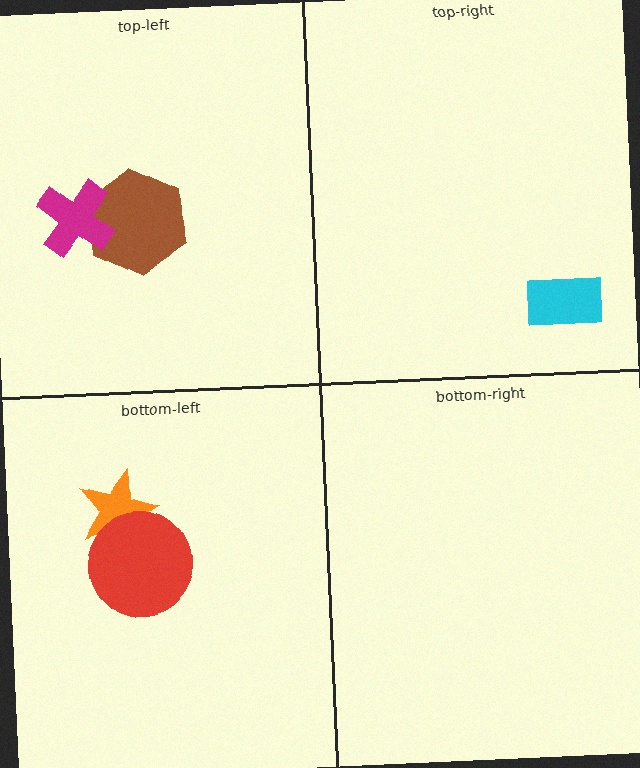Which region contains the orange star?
The bottom-left region.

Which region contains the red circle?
The bottom-left region.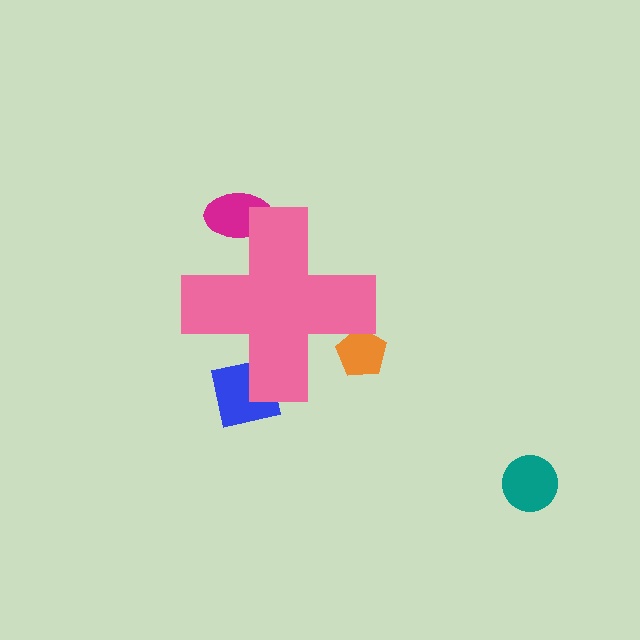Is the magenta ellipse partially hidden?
Yes, the magenta ellipse is partially hidden behind the pink cross.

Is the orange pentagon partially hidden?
Yes, the orange pentagon is partially hidden behind the pink cross.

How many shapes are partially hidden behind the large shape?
3 shapes are partially hidden.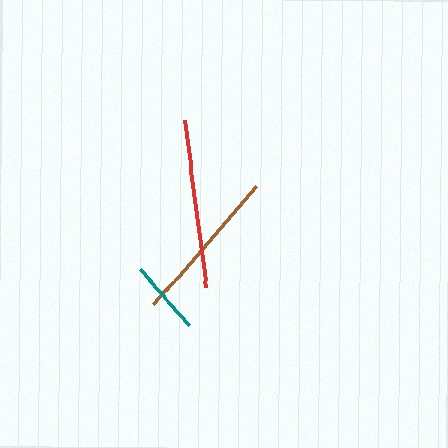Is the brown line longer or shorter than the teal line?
The brown line is longer than the teal line.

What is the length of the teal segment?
The teal segment is approximately 74 pixels long.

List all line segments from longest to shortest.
From longest to shortest: red, brown, teal.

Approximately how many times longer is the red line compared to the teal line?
The red line is approximately 2.3 times the length of the teal line.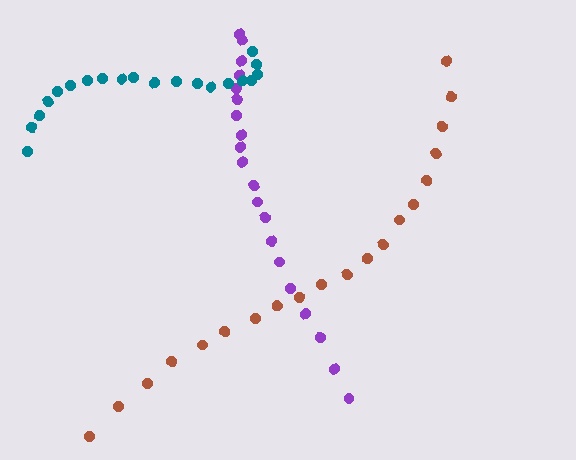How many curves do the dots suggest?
There are 3 distinct paths.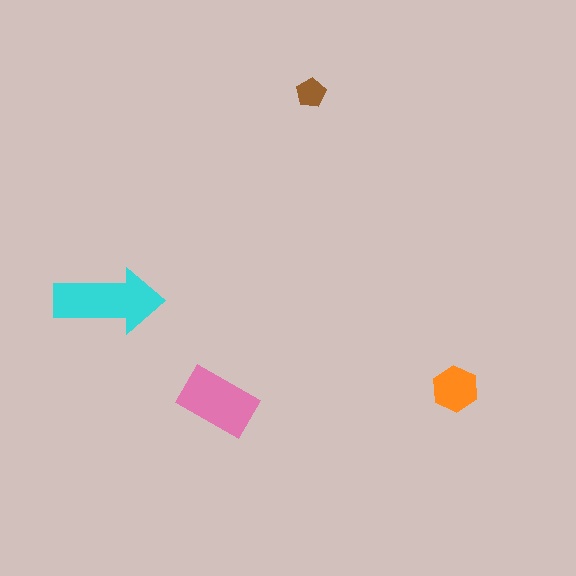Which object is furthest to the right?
The orange hexagon is rightmost.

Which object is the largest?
The cyan arrow.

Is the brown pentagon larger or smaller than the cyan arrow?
Smaller.